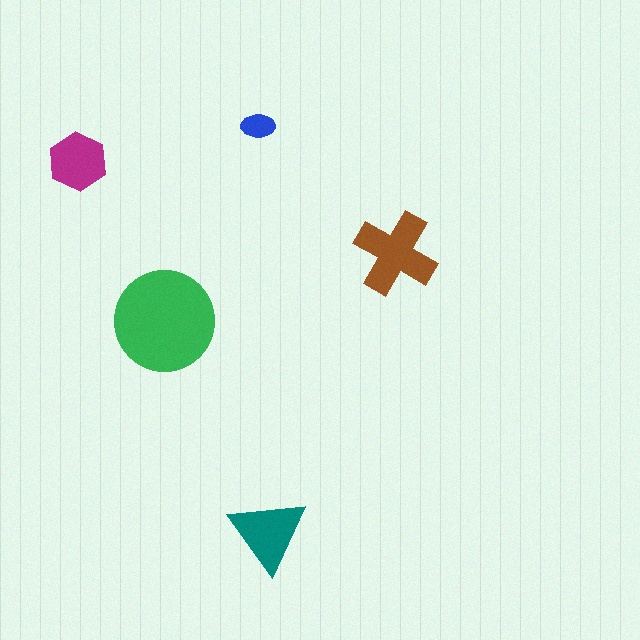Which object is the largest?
The green circle.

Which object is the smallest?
The blue ellipse.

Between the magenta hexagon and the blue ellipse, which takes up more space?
The magenta hexagon.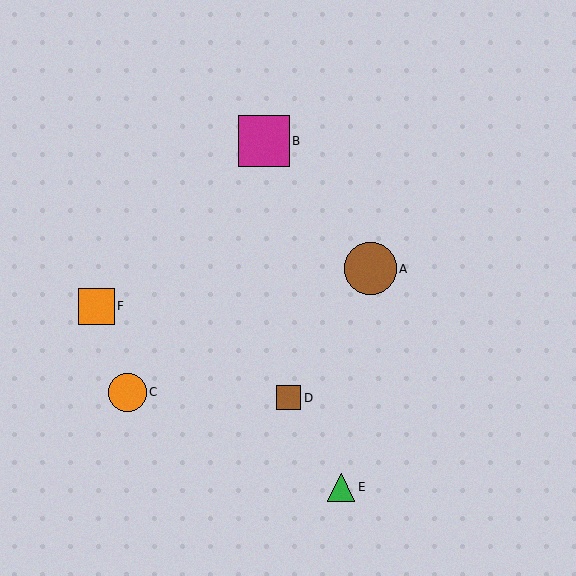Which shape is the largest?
The brown circle (labeled A) is the largest.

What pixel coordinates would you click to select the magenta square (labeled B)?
Click at (264, 141) to select the magenta square B.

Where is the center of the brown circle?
The center of the brown circle is at (370, 269).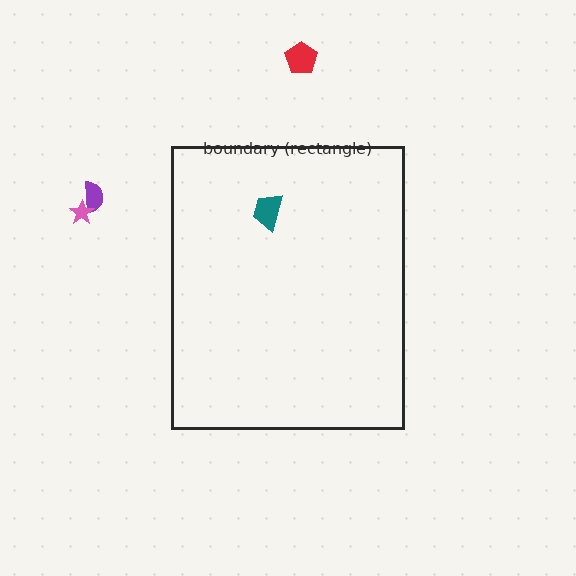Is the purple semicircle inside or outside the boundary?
Outside.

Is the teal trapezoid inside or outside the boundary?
Inside.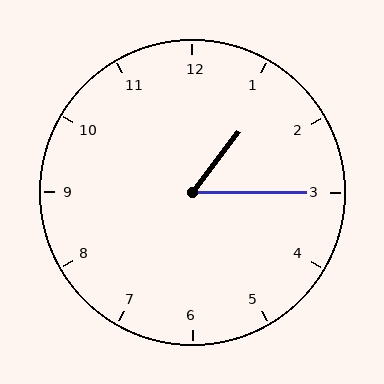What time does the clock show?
1:15.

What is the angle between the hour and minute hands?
Approximately 52 degrees.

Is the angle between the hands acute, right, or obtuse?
It is acute.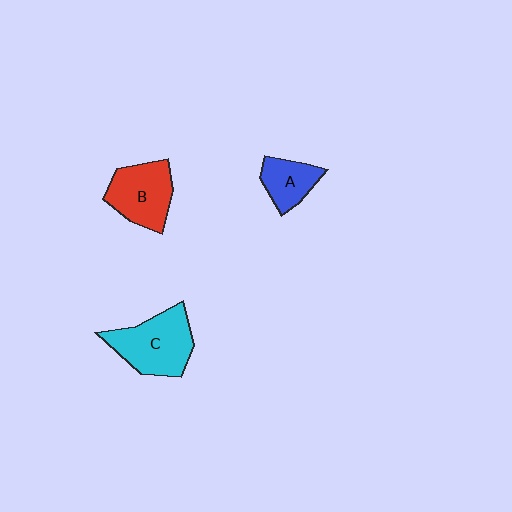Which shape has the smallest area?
Shape A (blue).